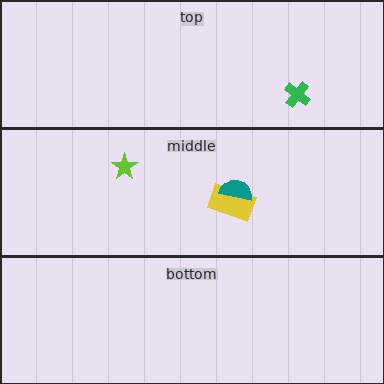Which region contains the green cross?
The top region.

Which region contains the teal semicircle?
The middle region.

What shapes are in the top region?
The green cross.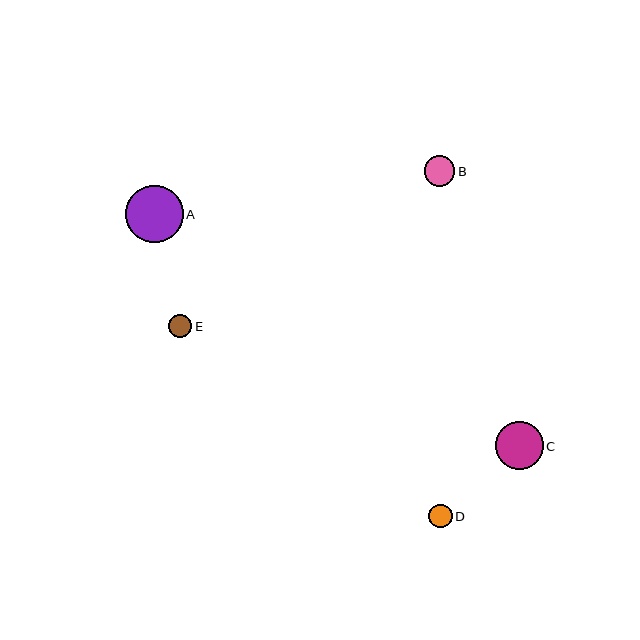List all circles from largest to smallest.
From largest to smallest: A, C, B, D, E.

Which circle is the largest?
Circle A is the largest with a size of approximately 58 pixels.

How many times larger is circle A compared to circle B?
Circle A is approximately 1.9 times the size of circle B.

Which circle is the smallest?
Circle E is the smallest with a size of approximately 23 pixels.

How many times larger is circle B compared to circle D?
Circle B is approximately 1.3 times the size of circle D.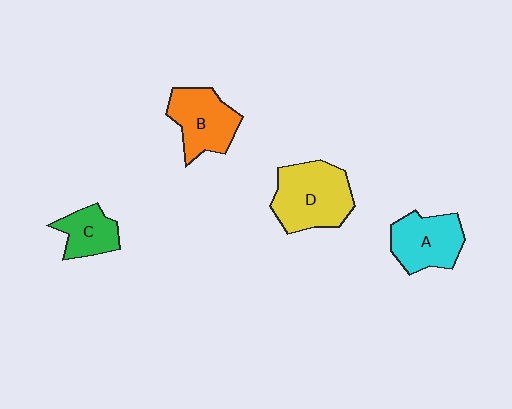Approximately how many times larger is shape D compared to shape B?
Approximately 1.3 times.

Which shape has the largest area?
Shape D (yellow).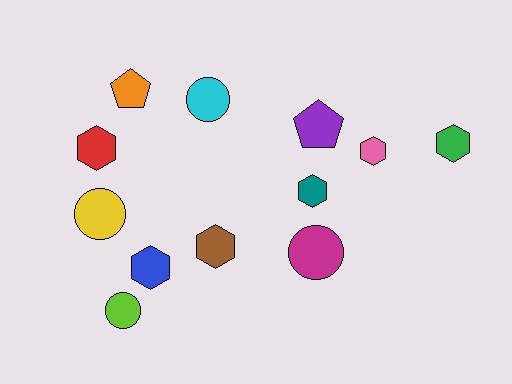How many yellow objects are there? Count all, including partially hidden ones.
There is 1 yellow object.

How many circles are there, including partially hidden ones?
There are 4 circles.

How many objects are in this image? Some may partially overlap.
There are 12 objects.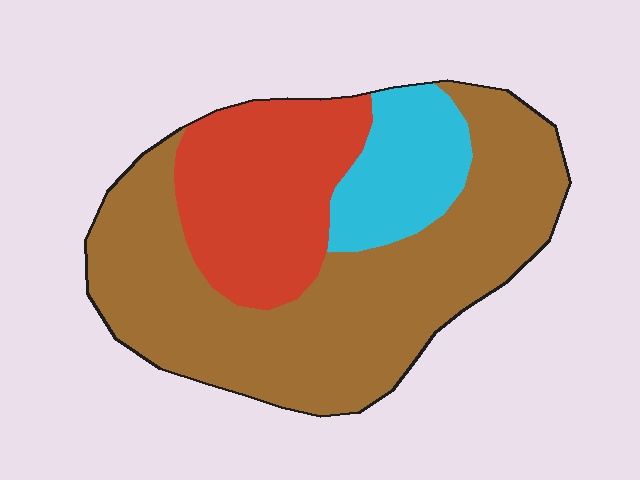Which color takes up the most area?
Brown, at roughly 60%.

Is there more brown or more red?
Brown.